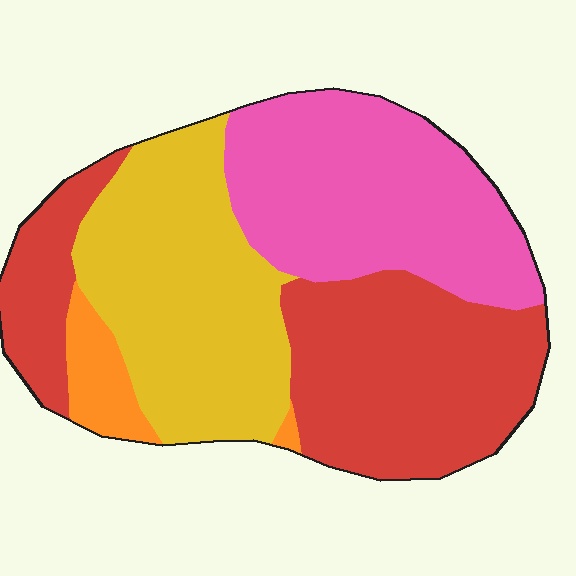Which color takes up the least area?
Orange, at roughly 5%.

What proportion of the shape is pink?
Pink covers around 30% of the shape.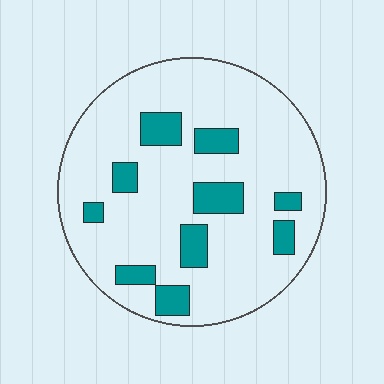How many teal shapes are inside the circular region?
10.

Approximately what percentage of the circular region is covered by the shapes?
Approximately 15%.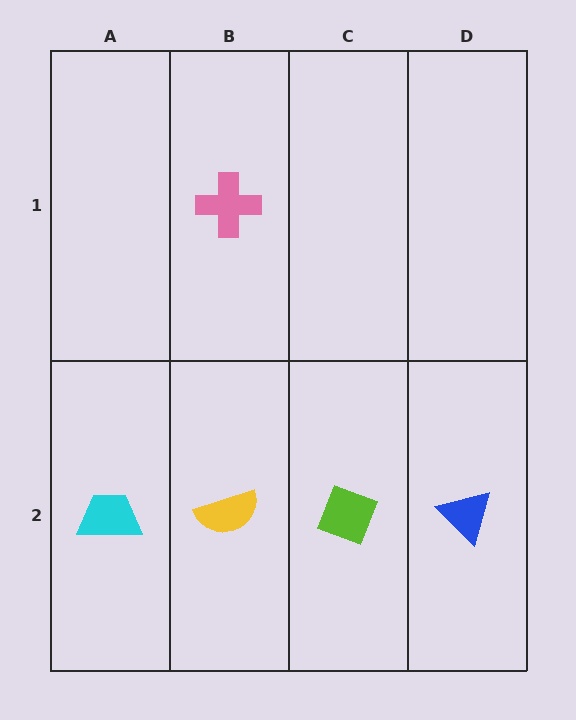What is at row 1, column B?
A pink cross.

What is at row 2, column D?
A blue triangle.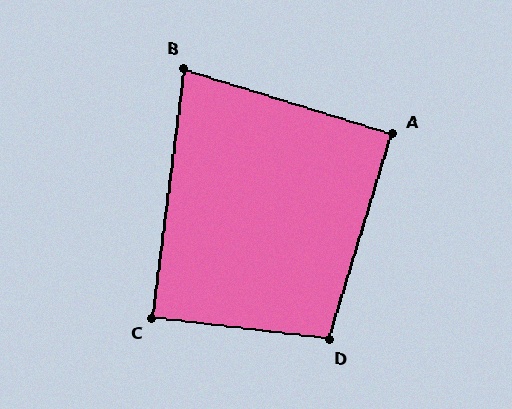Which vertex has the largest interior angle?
D, at approximately 100 degrees.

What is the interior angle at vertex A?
Approximately 90 degrees (approximately right).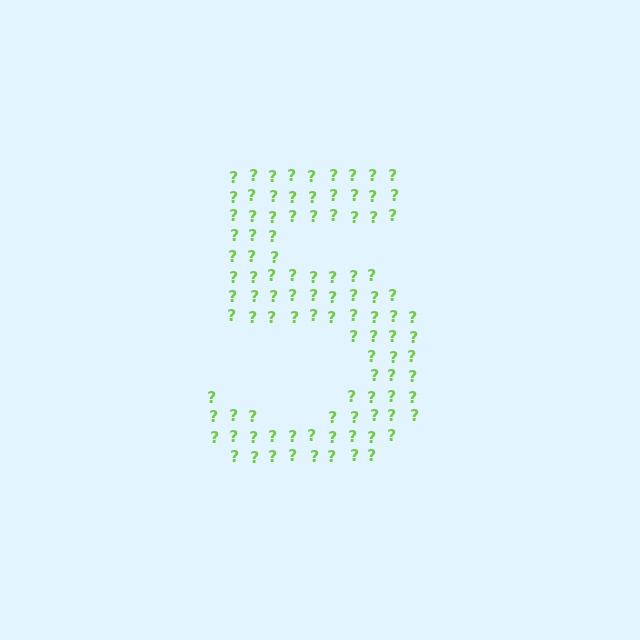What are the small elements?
The small elements are question marks.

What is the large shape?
The large shape is the digit 5.